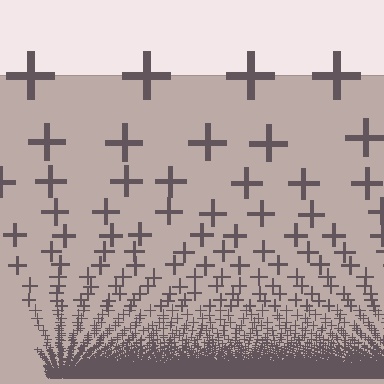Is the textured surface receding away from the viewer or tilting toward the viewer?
The surface appears to tilt toward the viewer. Texture elements get larger and sparser toward the top.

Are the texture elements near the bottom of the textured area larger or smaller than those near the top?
Smaller. The gradient is inverted — elements near the bottom are smaller and denser.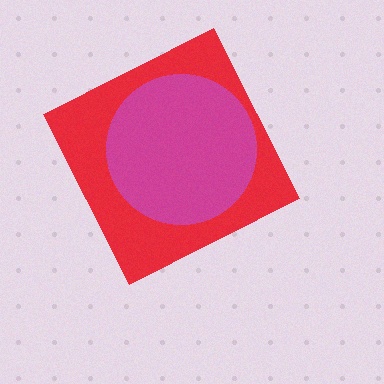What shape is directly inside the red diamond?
The magenta circle.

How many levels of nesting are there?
2.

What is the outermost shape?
The red diamond.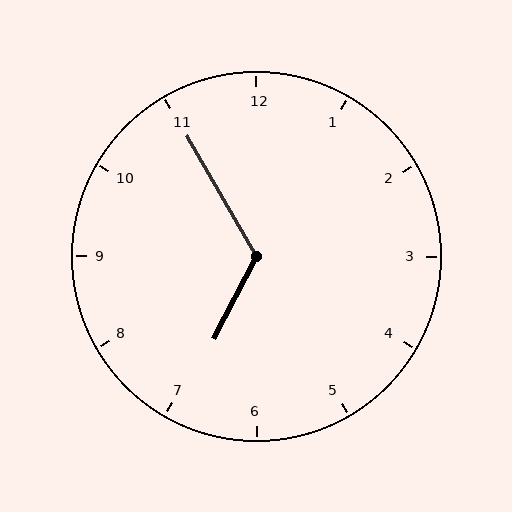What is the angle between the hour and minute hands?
Approximately 122 degrees.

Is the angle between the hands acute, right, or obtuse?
It is obtuse.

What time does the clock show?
6:55.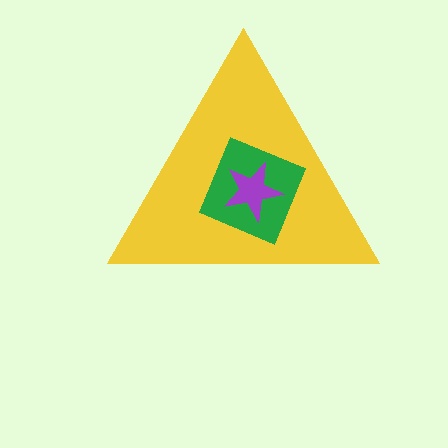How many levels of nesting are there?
3.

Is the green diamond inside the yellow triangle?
Yes.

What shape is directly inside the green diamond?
The purple star.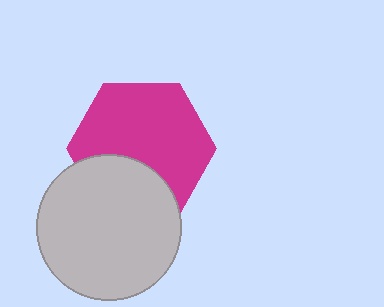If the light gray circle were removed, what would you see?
You would see the complete magenta hexagon.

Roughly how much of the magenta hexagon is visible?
Most of it is visible (roughly 69%).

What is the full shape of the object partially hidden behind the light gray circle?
The partially hidden object is a magenta hexagon.